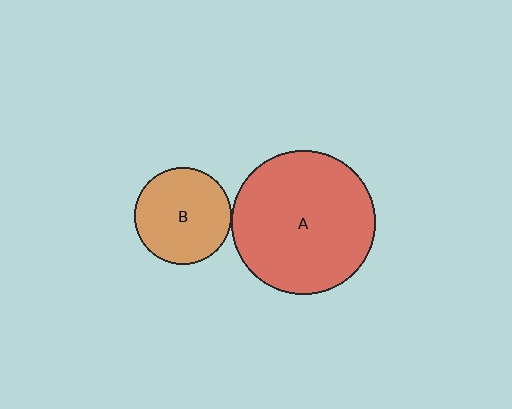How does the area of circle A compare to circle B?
Approximately 2.2 times.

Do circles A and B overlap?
Yes.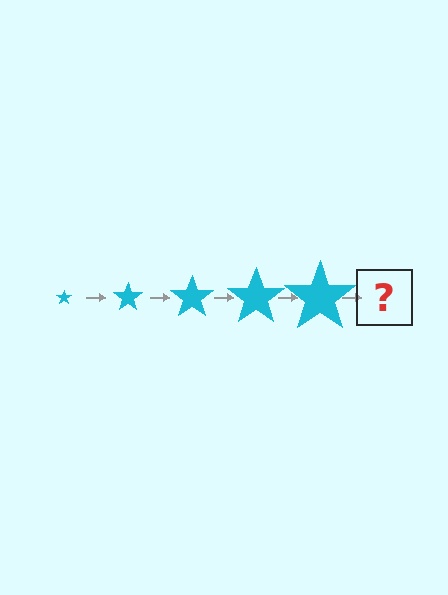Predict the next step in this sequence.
The next step is a cyan star, larger than the previous one.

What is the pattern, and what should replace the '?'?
The pattern is that the star gets progressively larger each step. The '?' should be a cyan star, larger than the previous one.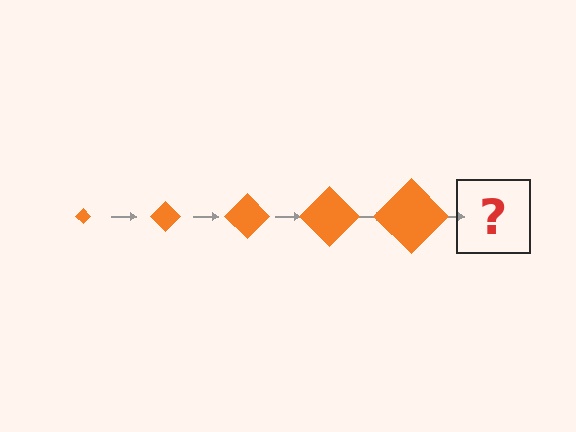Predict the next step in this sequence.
The next step is an orange diamond, larger than the previous one.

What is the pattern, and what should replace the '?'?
The pattern is that the diamond gets progressively larger each step. The '?' should be an orange diamond, larger than the previous one.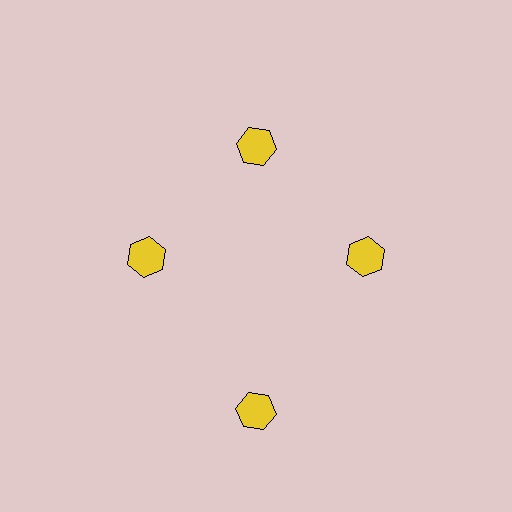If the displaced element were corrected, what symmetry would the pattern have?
It would have 4-fold rotational symmetry — the pattern would map onto itself every 90 degrees.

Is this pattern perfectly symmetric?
No. The 4 yellow hexagons are arranged in a ring, but one element near the 6 o'clock position is pushed outward from the center, breaking the 4-fold rotational symmetry.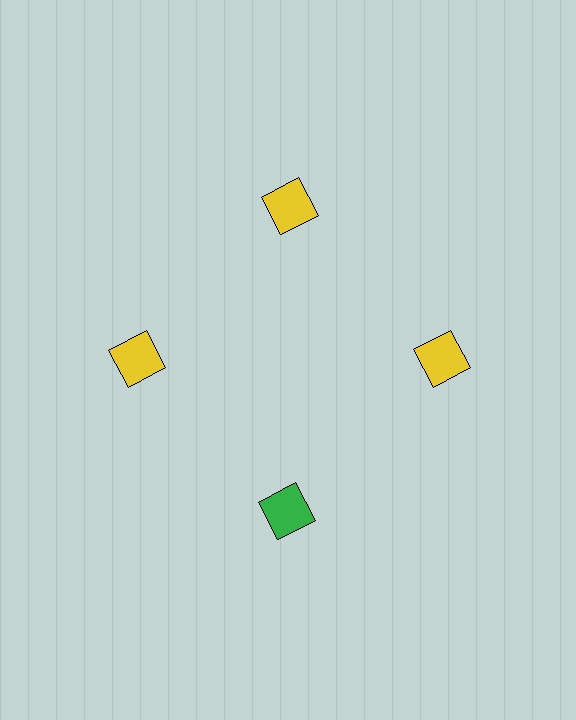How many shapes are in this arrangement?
There are 4 shapes arranged in a ring pattern.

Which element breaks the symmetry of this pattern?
The green square at roughly the 6 o'clock position breaks the symmetry. All other shapes are yellow squares.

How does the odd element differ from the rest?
It has a different color: green instead of yellow.